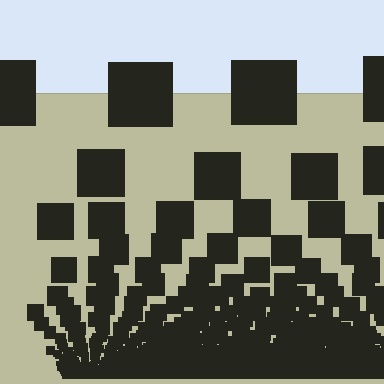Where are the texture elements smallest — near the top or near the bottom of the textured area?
Near the bottom.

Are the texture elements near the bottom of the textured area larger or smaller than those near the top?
Smaller. The gradient is inverted — elements near the bottom are smaller and denser.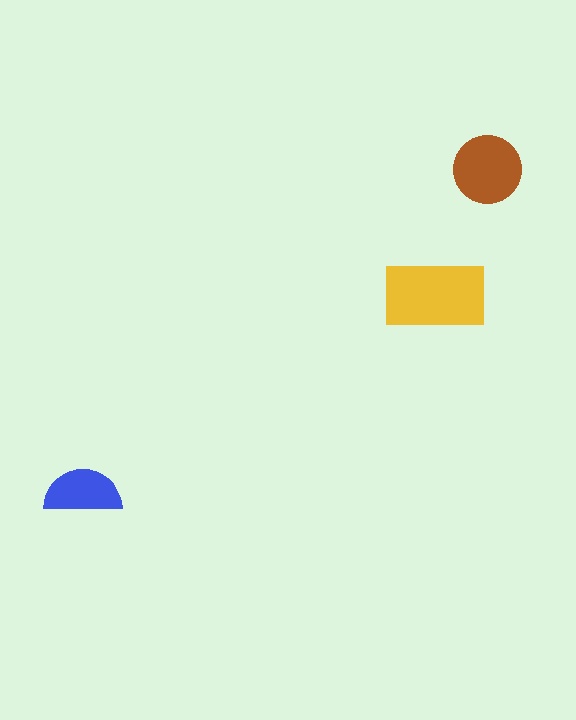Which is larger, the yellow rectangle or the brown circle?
The yellow rectangle.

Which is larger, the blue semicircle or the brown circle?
The brown circle.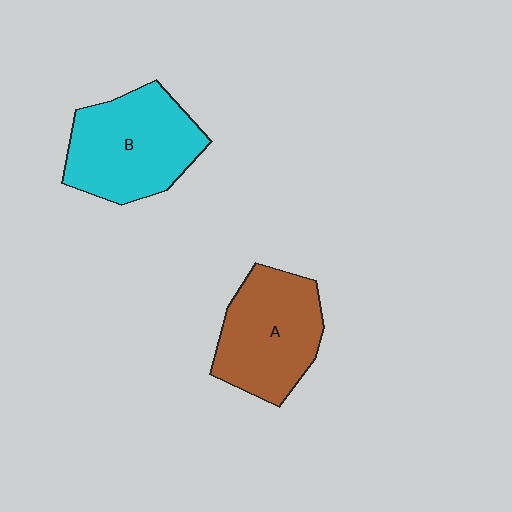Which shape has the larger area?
Shape B (cyan).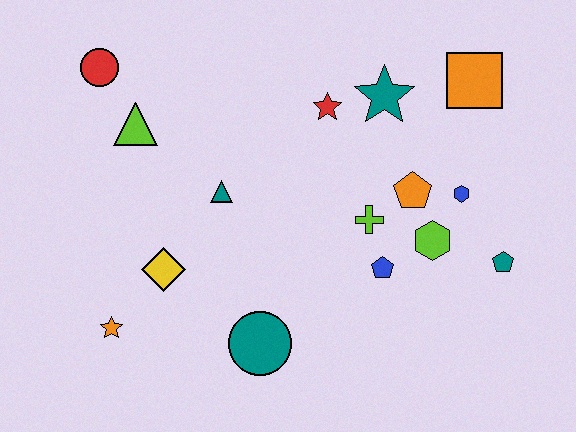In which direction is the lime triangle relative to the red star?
The lime triangle is to the left of the red star.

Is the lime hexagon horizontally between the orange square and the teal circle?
Yes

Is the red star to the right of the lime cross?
No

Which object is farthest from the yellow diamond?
The orange square is farthest from the yellow diamond.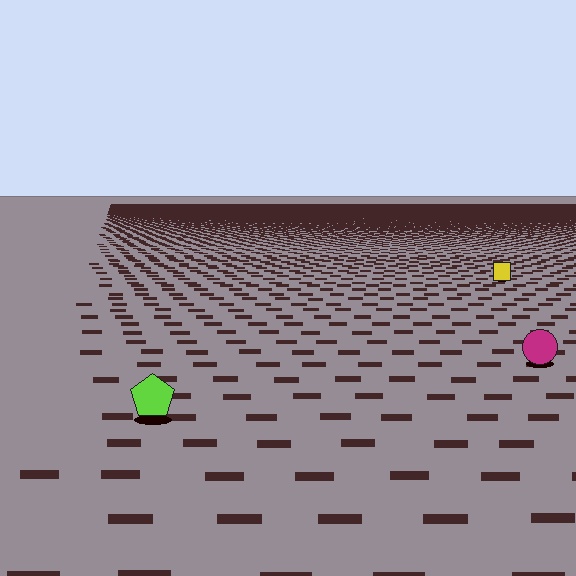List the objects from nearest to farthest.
From nearest to farthest: the lime pentagon, the magenta circle, the yellow square.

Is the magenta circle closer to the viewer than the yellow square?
Yes. The magenta circle is closer — you can tell from the texture gradient: the ground texture is coarser near it.